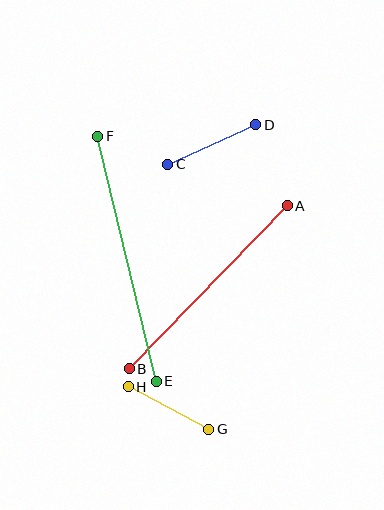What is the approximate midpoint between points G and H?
The midpoint is at approximately (168, 408) pixels.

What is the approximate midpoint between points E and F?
The midpoint is at approximately (127, 259) pixels.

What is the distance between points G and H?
The distance is approximately 91 pixels.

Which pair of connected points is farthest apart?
Points E and F are farthest apart.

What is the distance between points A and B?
The distance is approximately 227 pixels.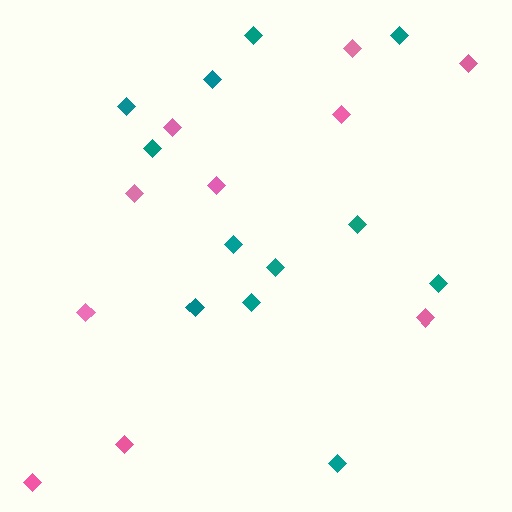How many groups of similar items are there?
There are 2 groups: one group of pink diamonds (10) and one group of teal diamonds (12).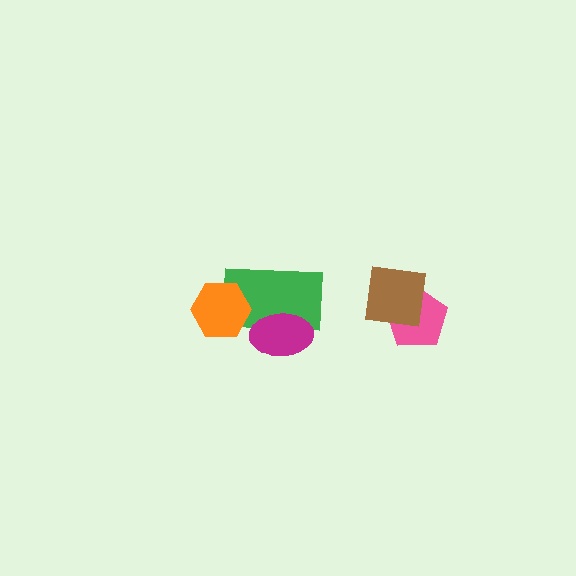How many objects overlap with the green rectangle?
2 objects overlap with the green rectangle.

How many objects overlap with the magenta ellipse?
1 object overlaps with the magenta ellipse.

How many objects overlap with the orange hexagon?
1 object overlaps with the orange hexagon.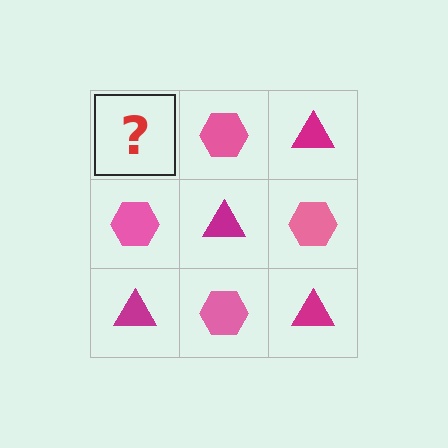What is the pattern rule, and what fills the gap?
The rule is that it alternates magenta triangle and pink hexagon in a checkerboard pattern. The gap should be filled with a magenta triangle.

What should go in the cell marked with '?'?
The missing cell should contain a magenta triangle.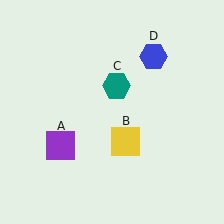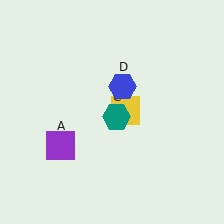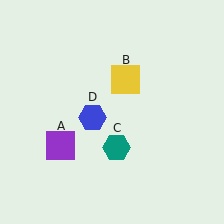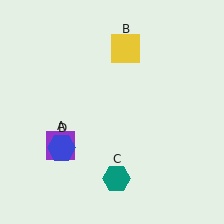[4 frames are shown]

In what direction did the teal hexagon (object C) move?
The teal hexagon (object C) moved down.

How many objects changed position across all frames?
3 objects changed position: yellow square (object B), teal hexagon (object C), blue hexagon (object D).